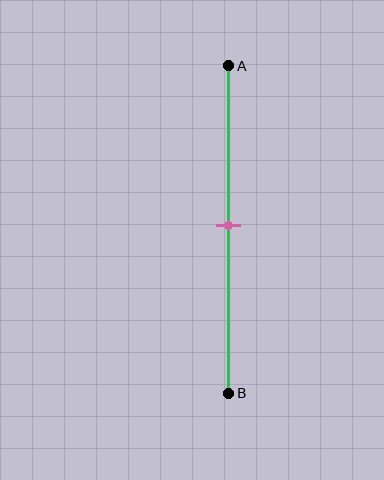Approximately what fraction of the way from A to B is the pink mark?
The pink mark is approximately 50% of the way from A to B.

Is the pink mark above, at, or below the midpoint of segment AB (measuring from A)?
The pink mark is approximately at the midpoint of segment AB.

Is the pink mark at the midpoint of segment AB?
Yes, the mark is approximately at the midpoint.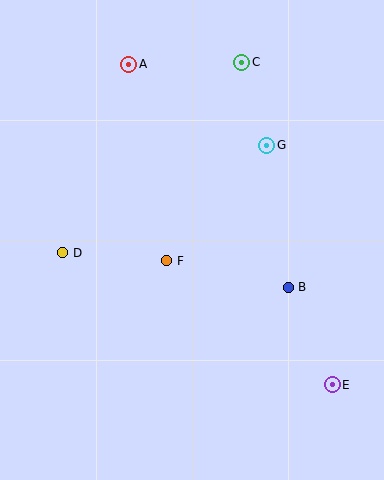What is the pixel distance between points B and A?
The distance between B and A is 274 pixels.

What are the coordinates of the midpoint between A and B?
The midpoint between A and B is at (209, 176).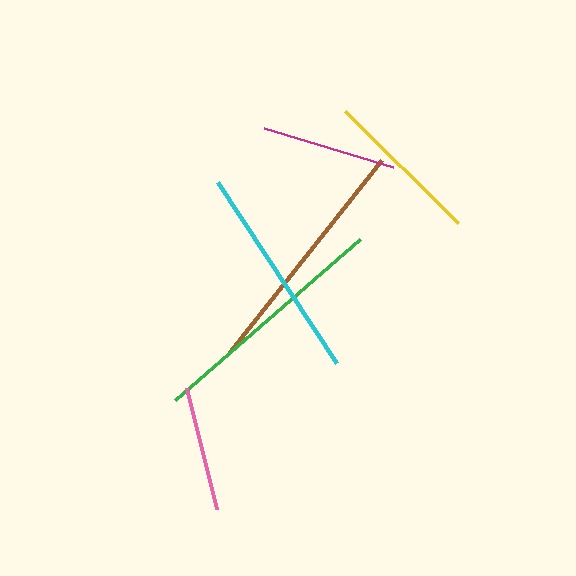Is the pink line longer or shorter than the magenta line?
The magenta line is longer than the pink line.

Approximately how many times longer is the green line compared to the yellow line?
The green line is approximately 1.5 times the length of the yellow line.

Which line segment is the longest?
The green line is the longest at approximately 245 pixels.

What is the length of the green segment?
The green segment is approximately 245 pixels long.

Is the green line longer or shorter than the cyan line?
The green line is longer than the cyan line.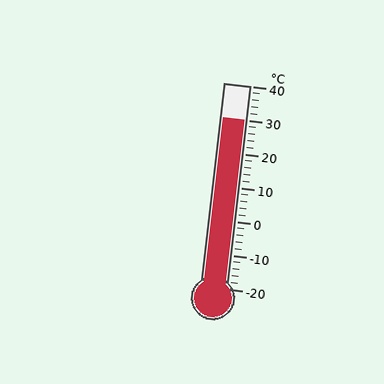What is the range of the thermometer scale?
The thermometer scale ranges from -20°C to 40°C.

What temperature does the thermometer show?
The thermometer shows approximately 30°C.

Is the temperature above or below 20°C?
The temperature is above 20°C.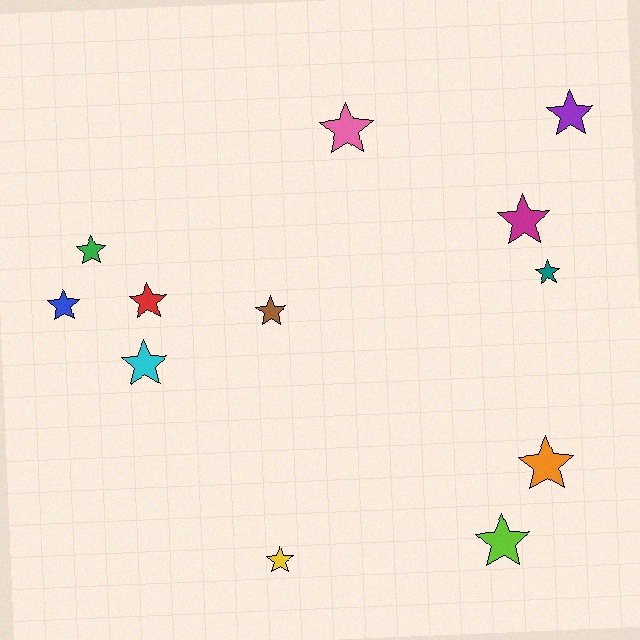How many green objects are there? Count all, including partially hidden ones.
There is 1 green object.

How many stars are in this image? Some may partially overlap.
There are 12 stars.